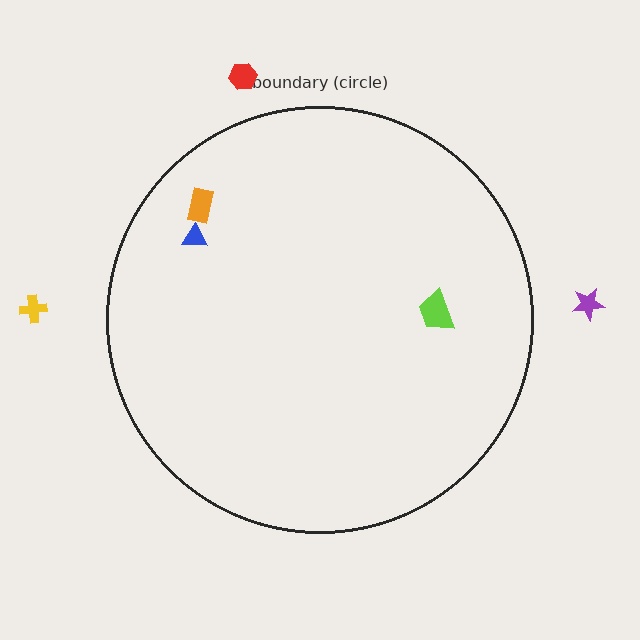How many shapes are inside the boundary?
3 inside, 3 outside.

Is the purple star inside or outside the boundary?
Outside.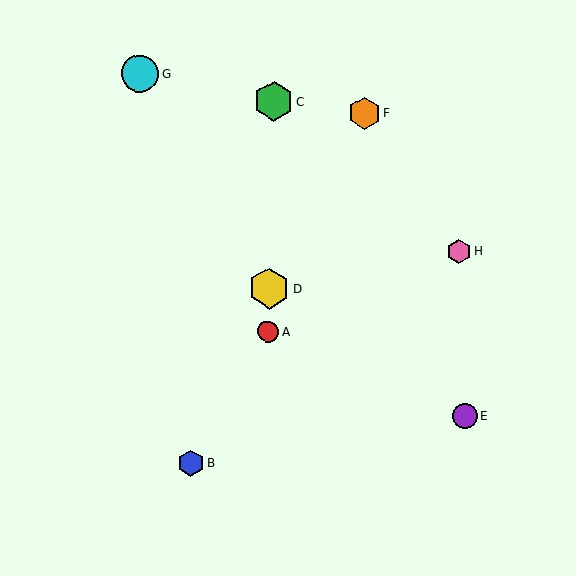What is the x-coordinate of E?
Object E is at x≈465.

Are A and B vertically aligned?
No, A is at x≈268 and B is at x≈191.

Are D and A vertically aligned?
Yes, both are at x≈269.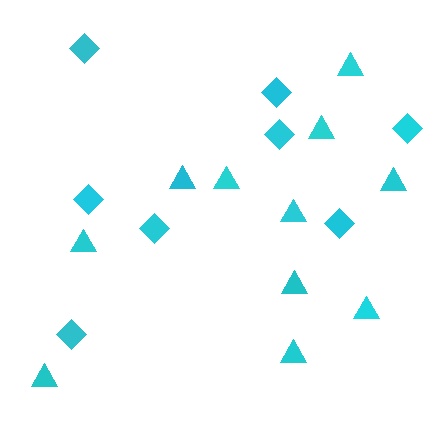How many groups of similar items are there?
There are 2 groups: one group of triangles (11) and one group of diamonds (8).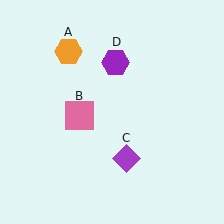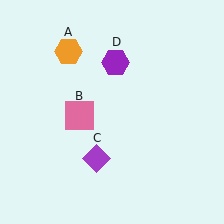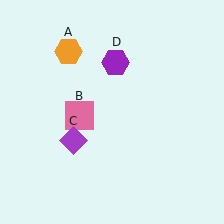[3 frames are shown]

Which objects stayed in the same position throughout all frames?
Orange hexagon (object A) and pink square (object B) and purple hexagon (object D) remained stationary.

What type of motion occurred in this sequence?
The purple diamond (object C) rotated clockwise around the center of the scene.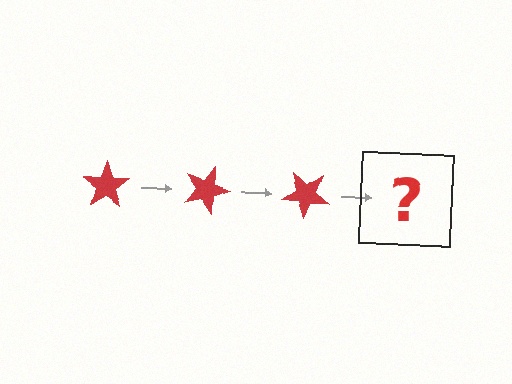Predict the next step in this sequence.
The next step is a red star rotated 60 degrees.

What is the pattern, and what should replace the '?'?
The pattern is that the star rotates 20 degrees each step. The '?' should be a red star rotated 60 degrees.